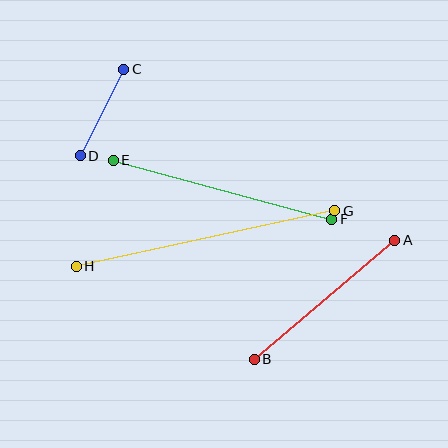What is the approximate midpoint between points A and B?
The midpoint is at approximately (325, 300) pixels.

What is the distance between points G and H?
The distance is approximately 264 pixels.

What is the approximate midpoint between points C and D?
The midpoint is at approximately (102, 113) pixels.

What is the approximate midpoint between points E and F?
The midpoint is at approximately (222, 190) pixels.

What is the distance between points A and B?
The distance is approximately 184 pixels.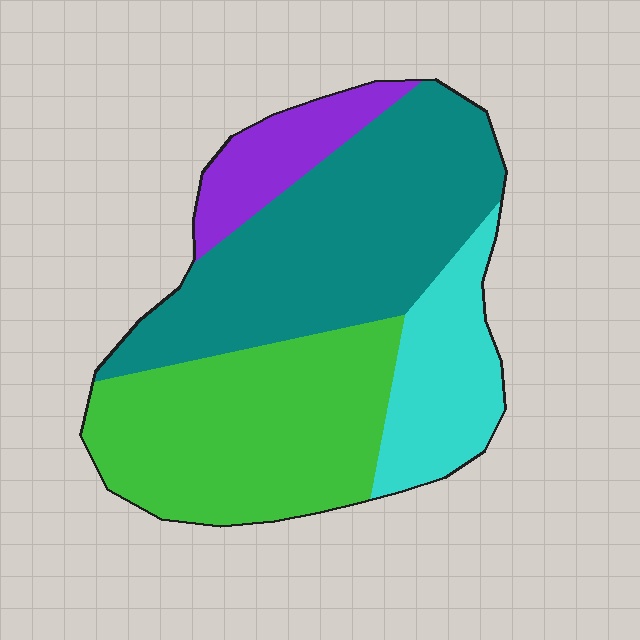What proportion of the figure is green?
Green covers around 35% of the figure.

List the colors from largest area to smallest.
From largest to smallest: teal, green, cyan, purple.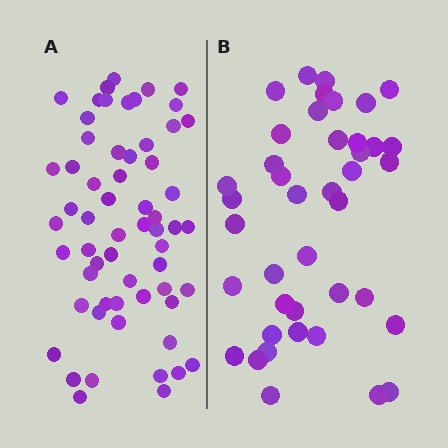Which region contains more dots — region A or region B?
Region A (the left region) has more dots.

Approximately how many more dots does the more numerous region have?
Region A has approximately 20 more dots than region B.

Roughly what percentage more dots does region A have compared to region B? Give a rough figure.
About 45% more.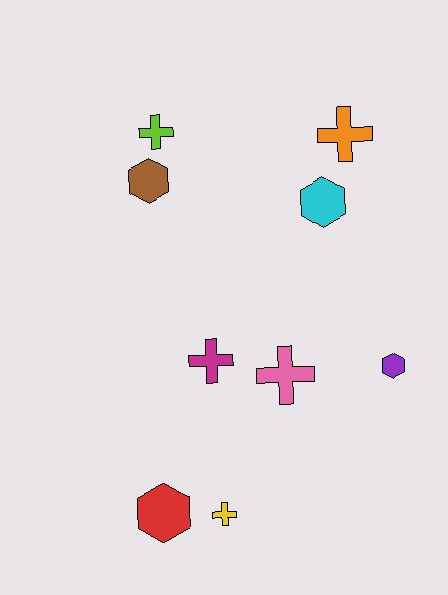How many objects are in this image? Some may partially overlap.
There are 9 objects.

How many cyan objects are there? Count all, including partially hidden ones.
There is 1 cyan object.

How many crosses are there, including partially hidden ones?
There are 5 crosses.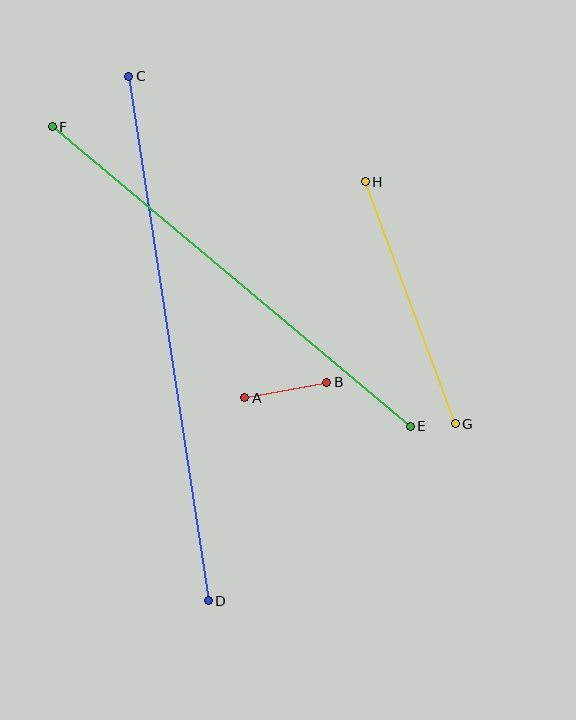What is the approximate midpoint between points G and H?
The midpoint is at approximately (410, 303) pixels.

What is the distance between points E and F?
The distance is approximately 467 pixels.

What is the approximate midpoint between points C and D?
The midpoint is at approximately (168, 339) pixels.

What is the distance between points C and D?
The distance is approximately 530 pixels.